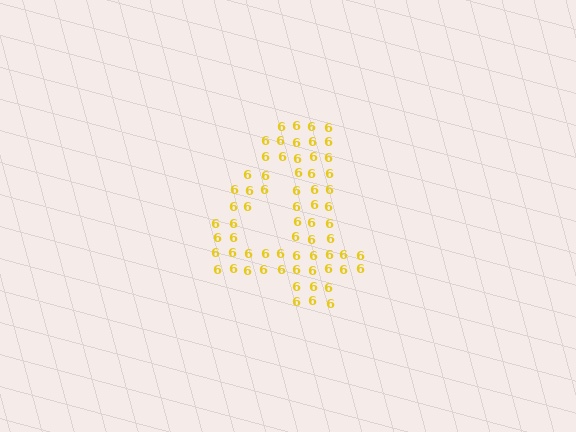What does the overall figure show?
The overall figure shows the digit 4.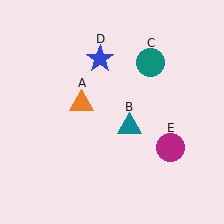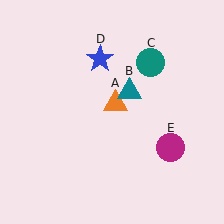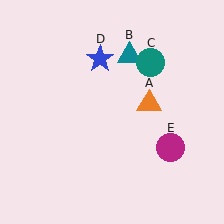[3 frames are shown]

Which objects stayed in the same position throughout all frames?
Teal circle (object C) and blue star (object D) and magenta circle (object E) remained stationary.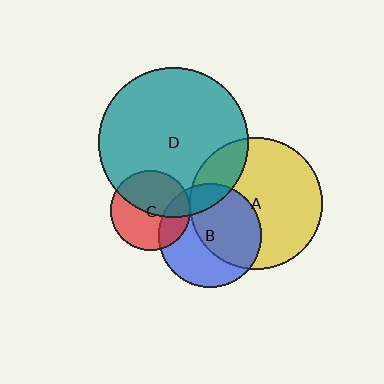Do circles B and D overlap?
Yes.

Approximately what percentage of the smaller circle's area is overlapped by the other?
Approximately 15%.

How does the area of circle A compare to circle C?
Approximately 2.8 times.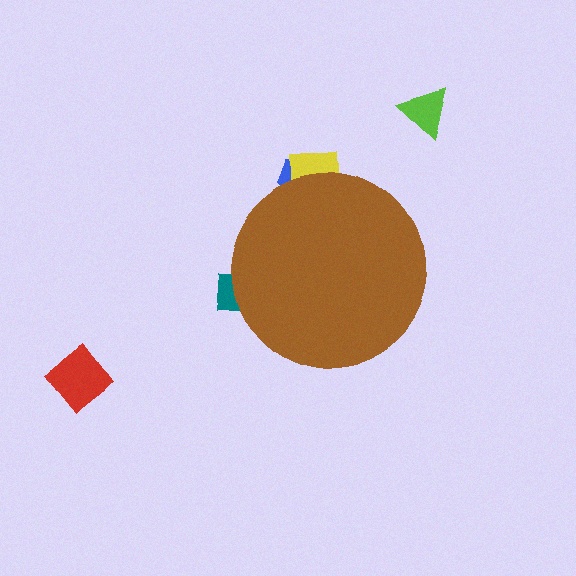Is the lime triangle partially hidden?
No, the lime triangle is fully visible.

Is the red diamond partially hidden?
No, the red diamond is fully visible.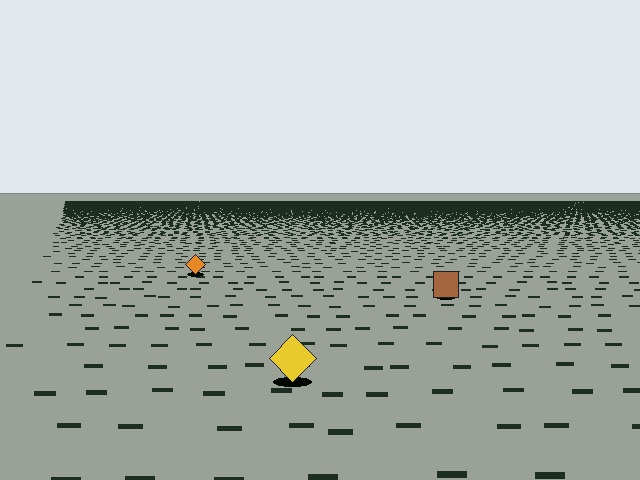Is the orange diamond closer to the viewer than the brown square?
No. The brown square is closer — you can tell from the texture gradient: the ground texture is coarser near it.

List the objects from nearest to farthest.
From nearest to farthest: the yellow diamond, the brown square, the orange diamond.